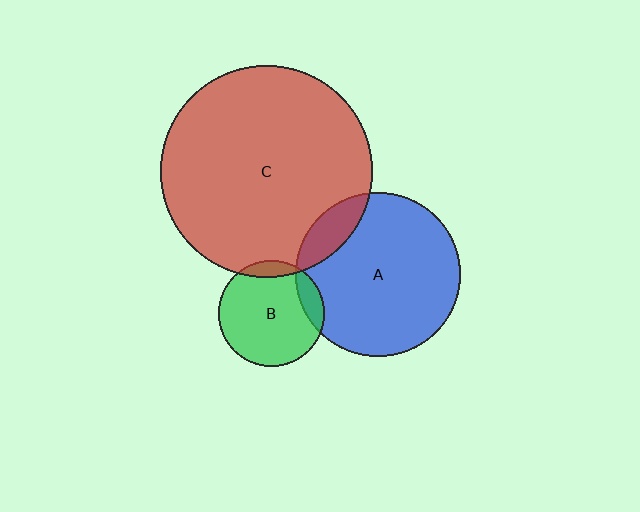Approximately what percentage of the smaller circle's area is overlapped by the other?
Approximately 10%.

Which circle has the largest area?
Circle C (red).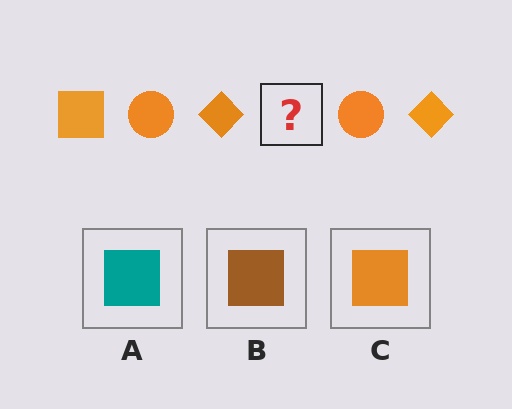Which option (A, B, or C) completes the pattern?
C.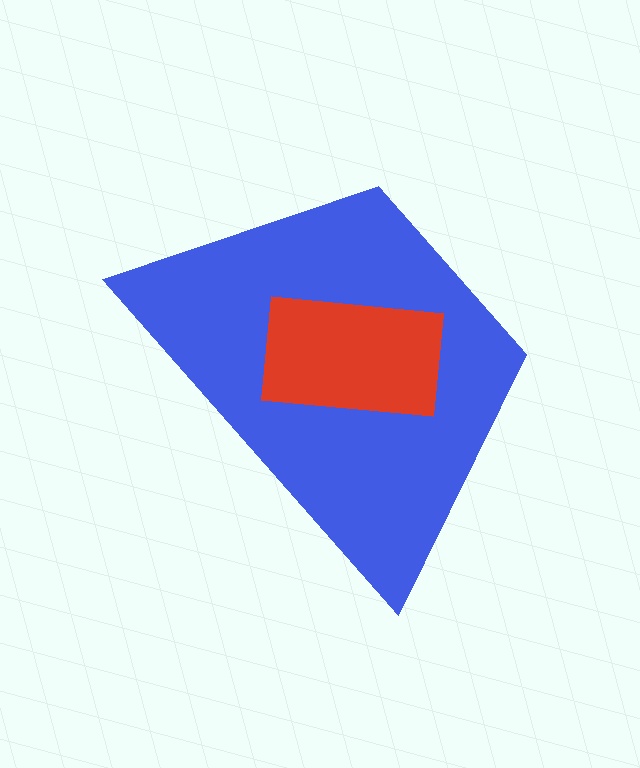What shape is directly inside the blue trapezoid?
The red rectangle.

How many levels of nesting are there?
2.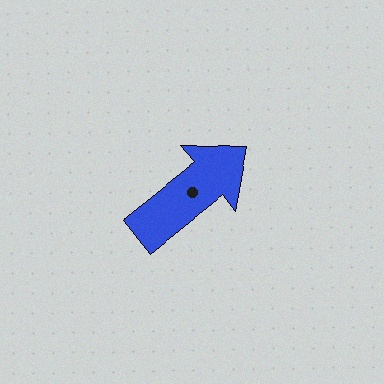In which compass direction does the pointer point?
Northeast.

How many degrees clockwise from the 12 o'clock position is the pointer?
Approximately 51 degrees.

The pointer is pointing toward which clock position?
Roughly 2 o'clock.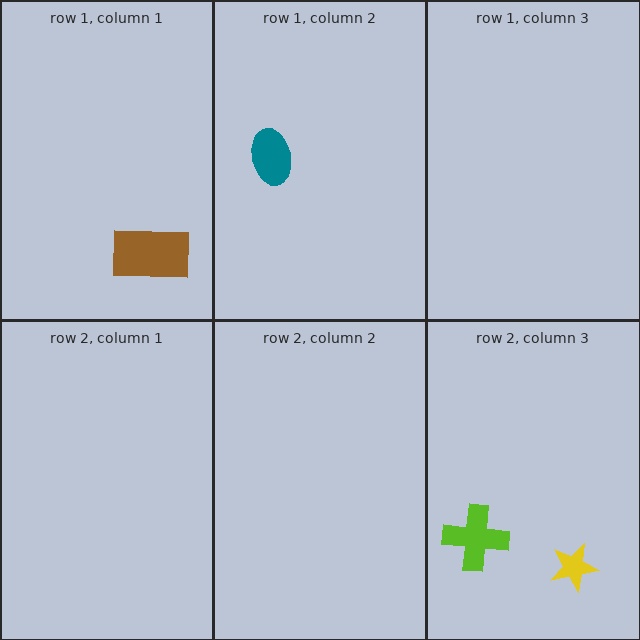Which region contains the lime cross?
The row 2, column 3 region.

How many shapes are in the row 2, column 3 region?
2.